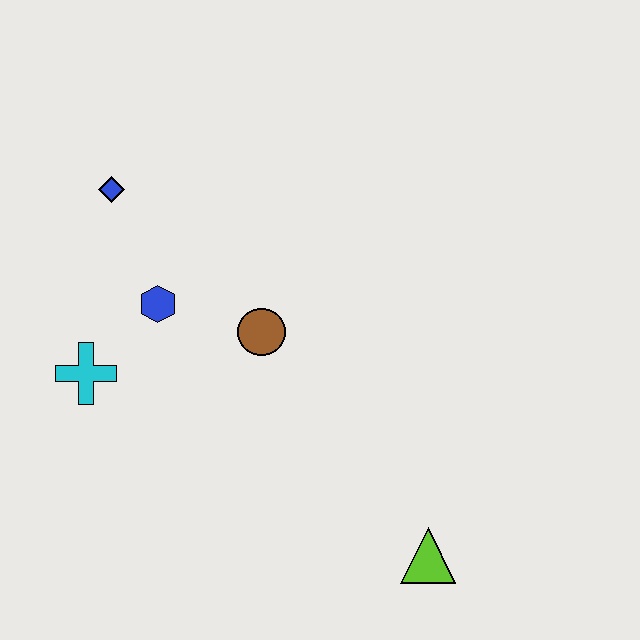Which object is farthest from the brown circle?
The lime triangle is farthest from the brown circle.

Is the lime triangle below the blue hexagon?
Yes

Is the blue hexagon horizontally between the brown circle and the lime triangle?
No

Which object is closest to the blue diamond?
The blue hexagon is closest to the blue diamond.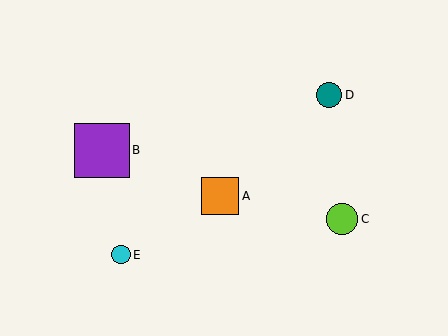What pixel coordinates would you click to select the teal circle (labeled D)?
Click at (329, 95) to select the teal circle D.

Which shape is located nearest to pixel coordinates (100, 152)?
The purple square (labeled B) at (102, 150) is nearest to that location.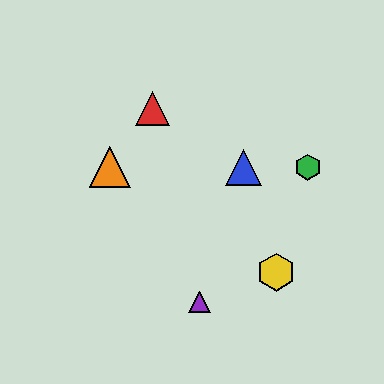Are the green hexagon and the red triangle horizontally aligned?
No, the green hexagon is at y≈167 and the red triangle is at y≈108.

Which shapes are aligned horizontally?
The blue triangle, the green hexagon, the orange triangle are aligned horizontally.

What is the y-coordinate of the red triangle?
The red triangle is at y≈108.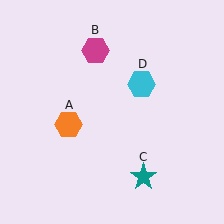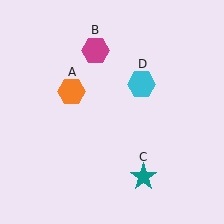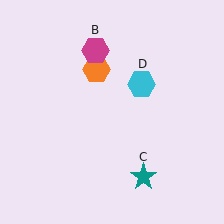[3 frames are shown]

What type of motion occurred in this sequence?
The orange hexagon (object A) rotated clockwise around the center of the scene.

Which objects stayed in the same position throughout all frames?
Magenta hexagon (object B) and teal star (object C) and cyan hexagon (object D) remained stationary.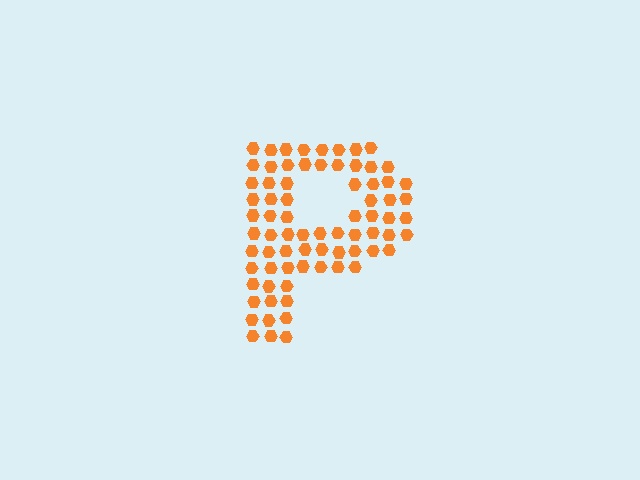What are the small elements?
The small elements are hexagons.